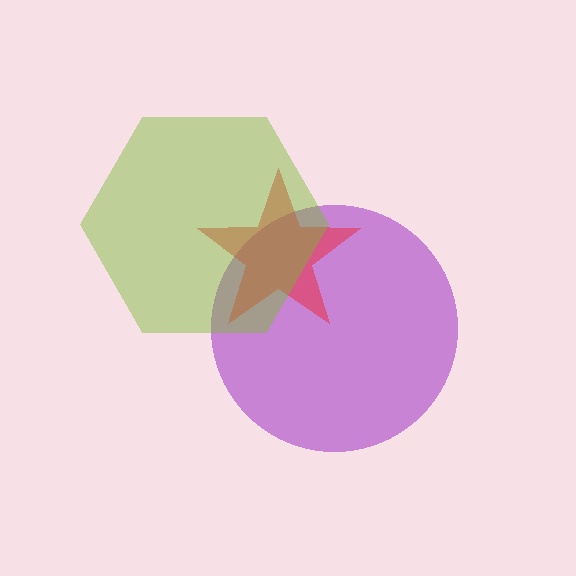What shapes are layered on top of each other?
The layered shapes are: a purple circle, a red star, a lime hexagon.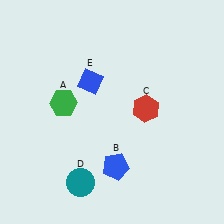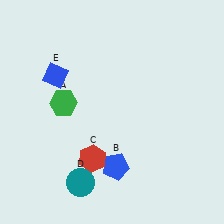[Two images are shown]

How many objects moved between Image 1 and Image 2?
2 objects moved between the two images.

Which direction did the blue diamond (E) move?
The blue diamond (E) moved left.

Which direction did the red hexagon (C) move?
The red hexagon (C) moved left.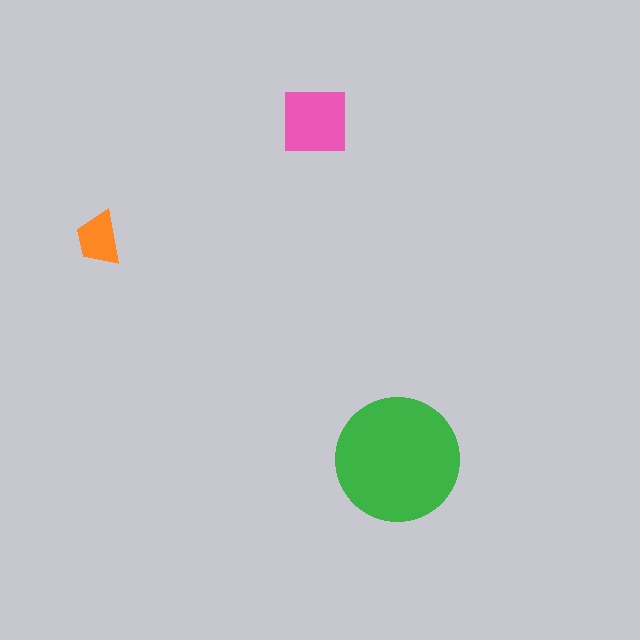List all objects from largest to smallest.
The green circle, the pink square, the orange trapezoid.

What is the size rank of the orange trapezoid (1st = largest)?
3rd.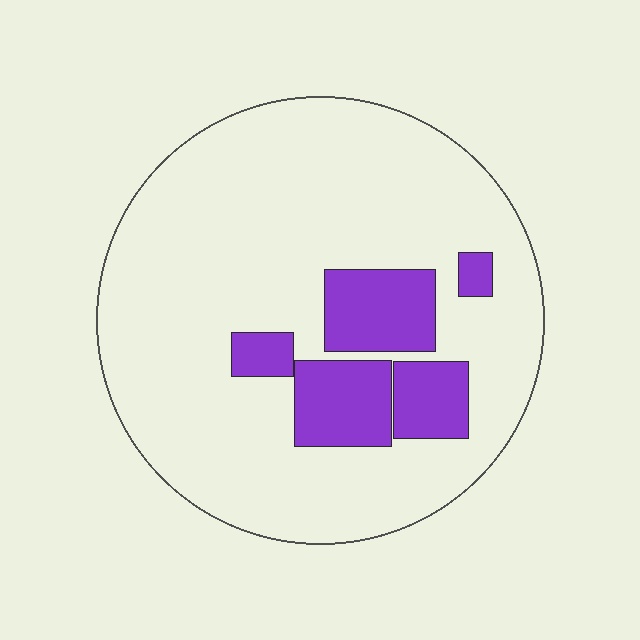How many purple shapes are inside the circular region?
5.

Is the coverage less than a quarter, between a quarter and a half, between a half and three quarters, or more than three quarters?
Less than a quarter.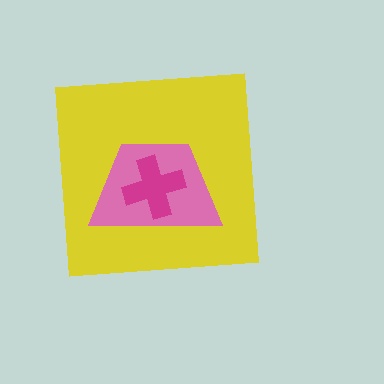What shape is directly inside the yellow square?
The pink trapezoid.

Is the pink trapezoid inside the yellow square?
Yes.